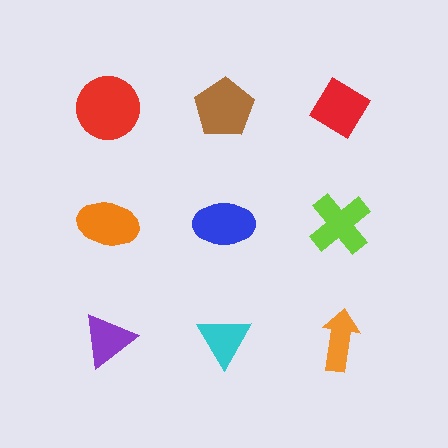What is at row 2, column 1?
An orange ellipse.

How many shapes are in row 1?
3 shapes.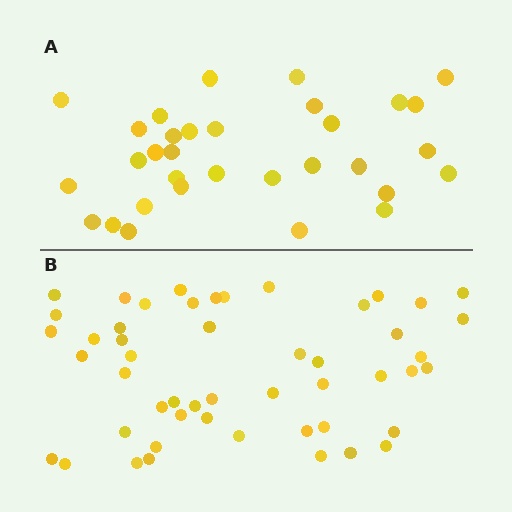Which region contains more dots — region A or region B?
Region B (the bottom region) has more dots.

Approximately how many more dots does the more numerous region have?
Region B has approximately 20 more dots than region A.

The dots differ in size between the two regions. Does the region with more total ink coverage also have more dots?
No. Region A has more total ink coverage because its dots are larger, but region B actually contains more individual dots. Total area can be misleading — the number of items is what matters here.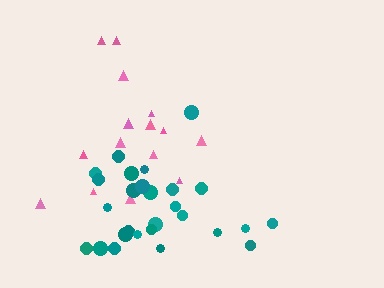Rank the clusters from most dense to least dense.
teal, pink.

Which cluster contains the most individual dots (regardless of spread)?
Teal (27).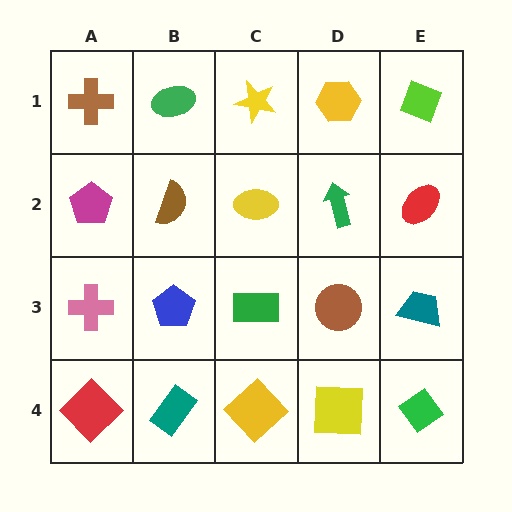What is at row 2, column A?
A magenta pentagon.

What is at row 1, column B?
A green ellipse.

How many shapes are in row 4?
5 shapes.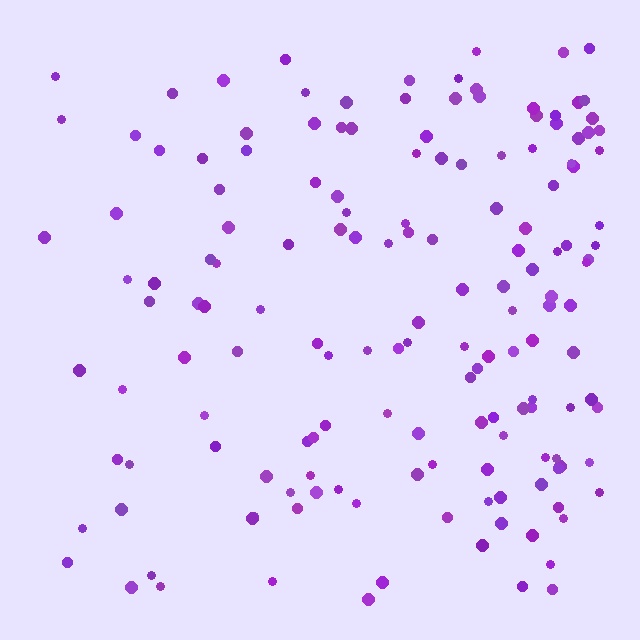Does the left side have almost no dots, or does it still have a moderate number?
Still a moderate number, just noticeably fewer than the right.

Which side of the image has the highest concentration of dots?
The right.